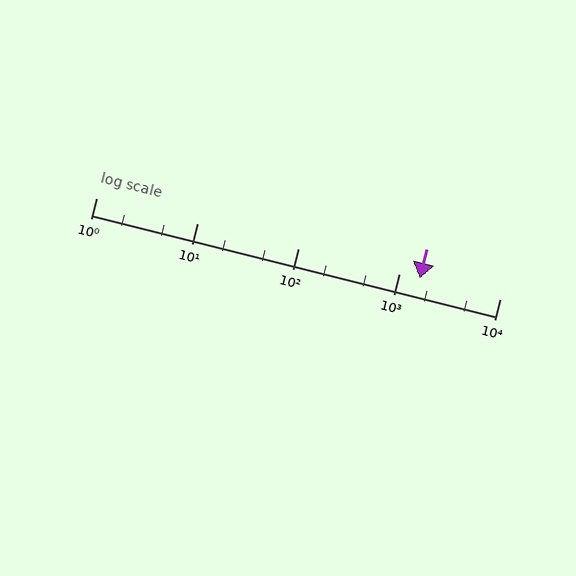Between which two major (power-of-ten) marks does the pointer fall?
The pointer is between 1000 and 10000.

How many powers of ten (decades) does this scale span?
The scale spans 4 decades, from 1 to 10000.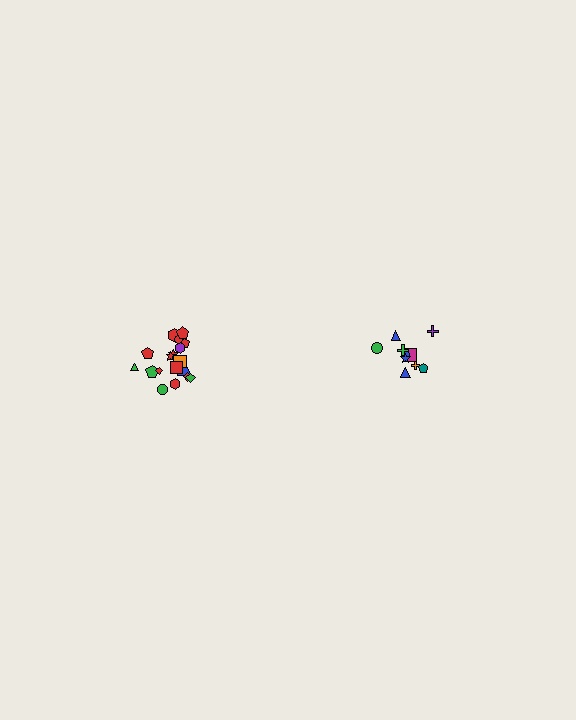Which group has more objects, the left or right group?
The left group.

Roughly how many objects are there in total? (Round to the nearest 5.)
Roughly 30 objects in total.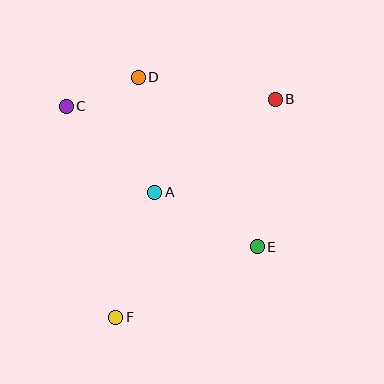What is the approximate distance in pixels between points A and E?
The distance between A and E is approximately 116 pixels.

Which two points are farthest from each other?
Points B and F are farthest from each other.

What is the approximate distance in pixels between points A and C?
The distance between A and C is approximately 123 pixels.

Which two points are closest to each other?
Points C and D are closest to each other.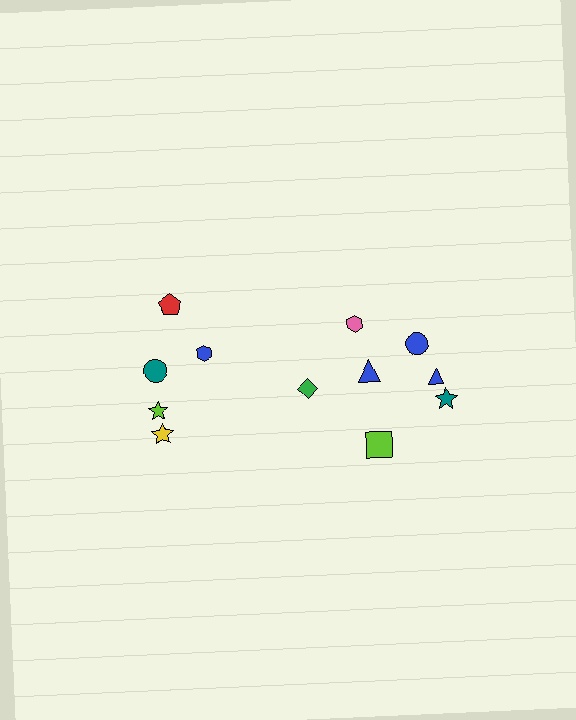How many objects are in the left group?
There are 5 objects.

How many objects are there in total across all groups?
There are 12 objects.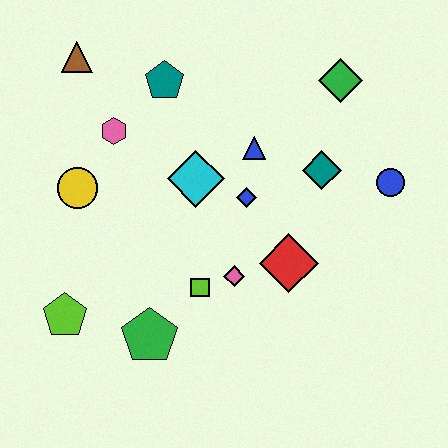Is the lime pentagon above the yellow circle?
No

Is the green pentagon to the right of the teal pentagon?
No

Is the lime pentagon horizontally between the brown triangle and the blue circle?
No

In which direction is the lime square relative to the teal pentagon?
The lime square is below the teal pentagon.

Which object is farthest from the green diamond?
The lime pentagon is farthest from the green diamond.